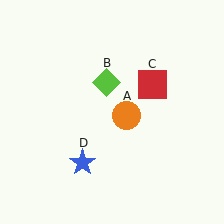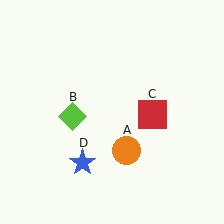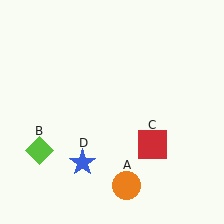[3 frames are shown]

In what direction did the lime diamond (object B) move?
The lime diamond (object B) moved down and to the left.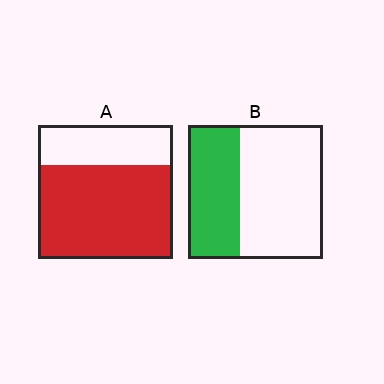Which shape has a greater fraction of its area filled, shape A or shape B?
Shape A.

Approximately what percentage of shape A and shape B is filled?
A is approximately 70% and B is approximately 40%.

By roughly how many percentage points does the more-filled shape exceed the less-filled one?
By roughly 30 percentage points (A over B).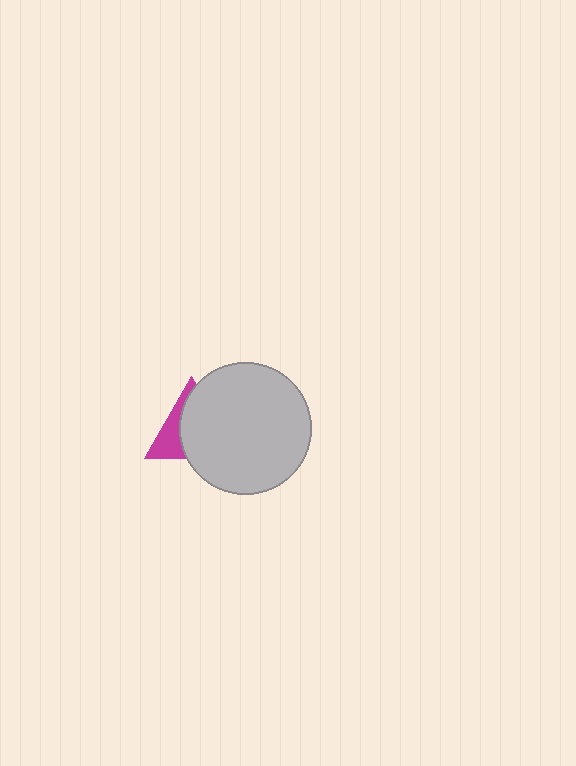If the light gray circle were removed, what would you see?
You would see the complete magenta triangle.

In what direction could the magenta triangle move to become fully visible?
The magenta triangle could move left. That would shift it out from behind the light gray circle entirely.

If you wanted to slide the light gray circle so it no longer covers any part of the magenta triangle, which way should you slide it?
Slide it right — that is the most direct way to separate the two shapes.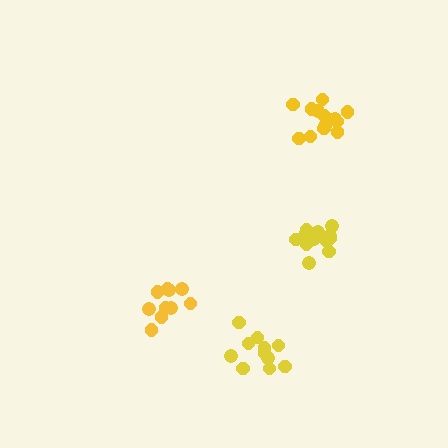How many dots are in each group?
Group 1: 13 dots, Group 2: 10 dots, Group 3: 11 dots, Group 4: 13 dots (47 total).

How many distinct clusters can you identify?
There are 4 distinct clusters.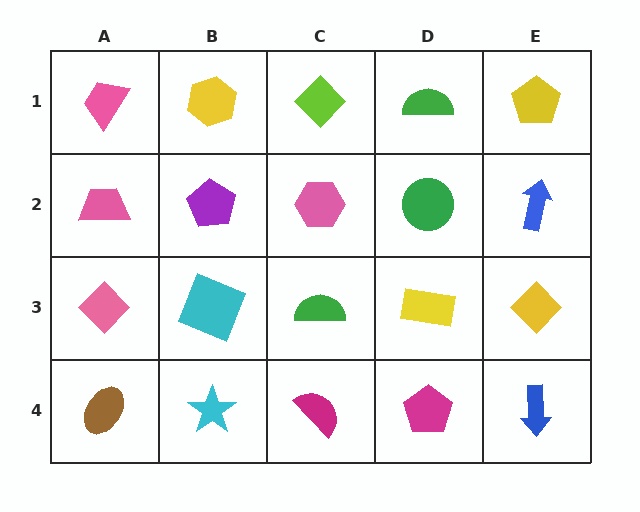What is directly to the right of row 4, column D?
A blue arrow.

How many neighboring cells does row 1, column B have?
3.